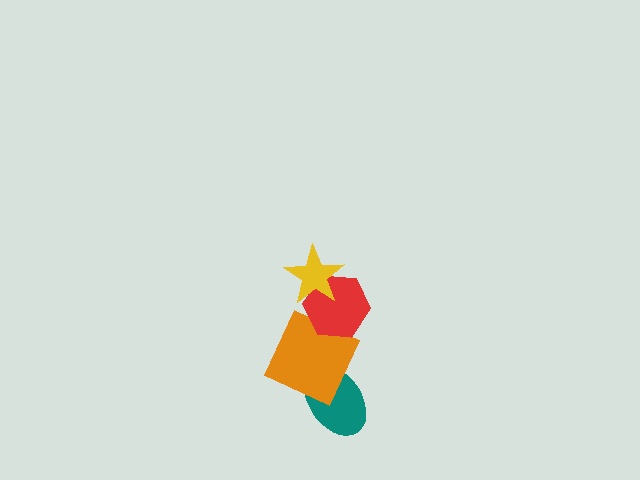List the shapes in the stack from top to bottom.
From top to bottom: the yellow star, the red hexagon, the orange square, the teal ellipse.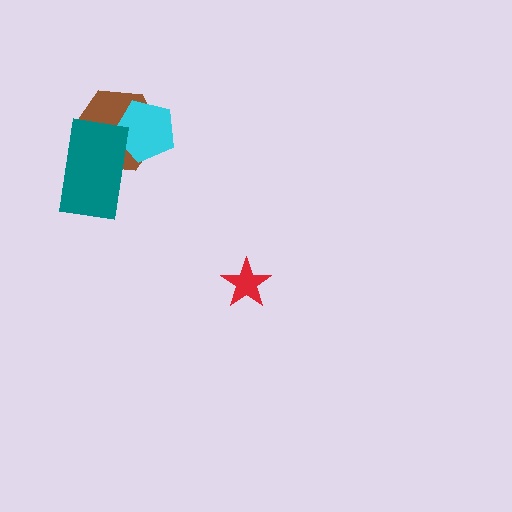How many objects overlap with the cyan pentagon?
2 objects overlap with the cyan pentagon.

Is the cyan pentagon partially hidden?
Yes, it is partially covered by another shape.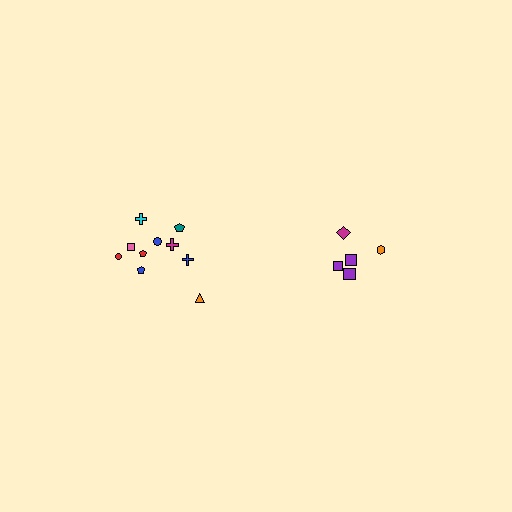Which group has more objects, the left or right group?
The left group.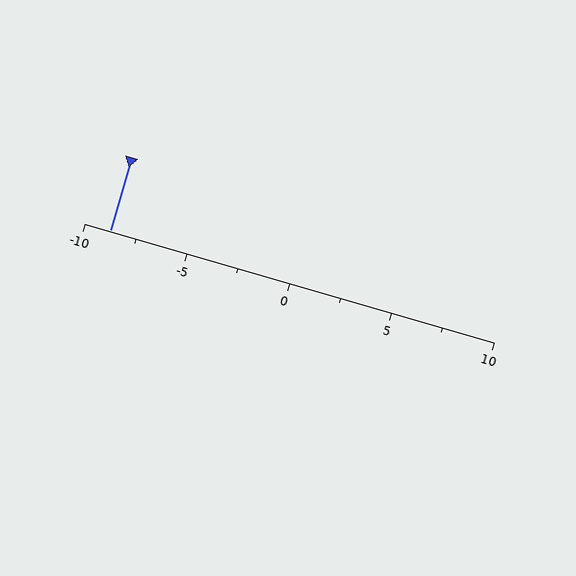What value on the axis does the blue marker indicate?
The marker indicates approximately -8.8.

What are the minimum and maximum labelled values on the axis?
The axis runs from -10 to 10.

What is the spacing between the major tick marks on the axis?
The major ticks are spaced 5 apart.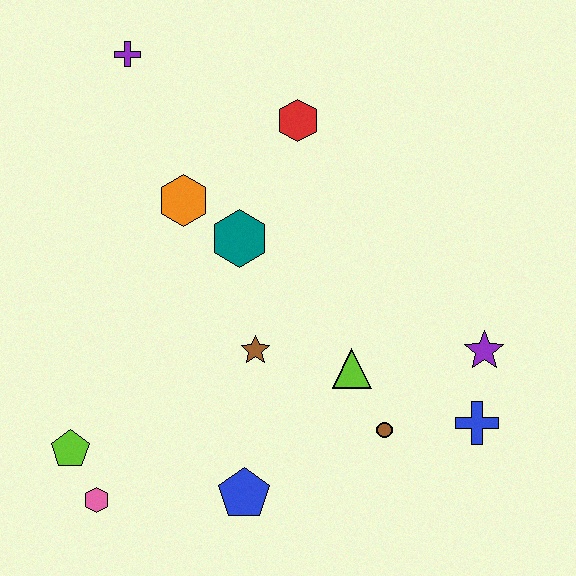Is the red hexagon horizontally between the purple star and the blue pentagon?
Yes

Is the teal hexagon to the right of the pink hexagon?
Yes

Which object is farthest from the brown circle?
The purple cross is farthest from the brown circle.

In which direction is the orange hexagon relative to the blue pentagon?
The orange hexagon is above the blue pentagon.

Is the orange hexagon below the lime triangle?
No